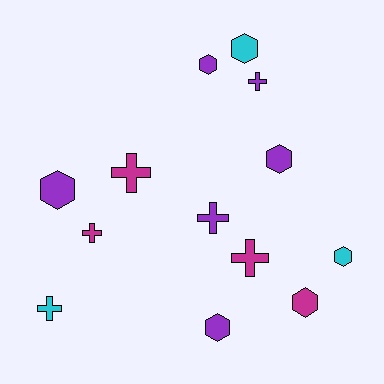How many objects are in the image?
There are 13 objects.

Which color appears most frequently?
Purple, with 6 objects.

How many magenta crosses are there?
There are 3 magenta crosses.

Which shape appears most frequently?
Hexagon, with 7 objects.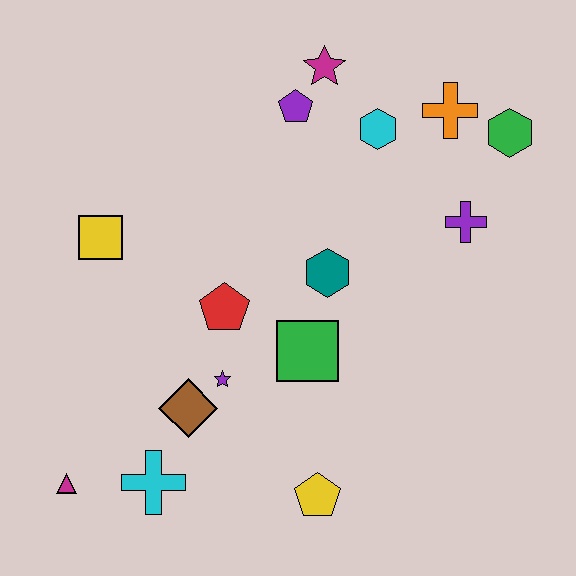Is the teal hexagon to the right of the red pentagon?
Yes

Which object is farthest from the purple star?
The green hexagon is farthest from the purple star.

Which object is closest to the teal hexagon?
The green square is closest to the teal hexagon.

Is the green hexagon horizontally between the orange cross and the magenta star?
No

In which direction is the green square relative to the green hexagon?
The green square is below the green hexagon.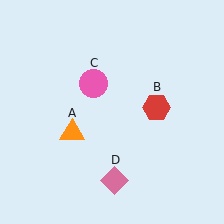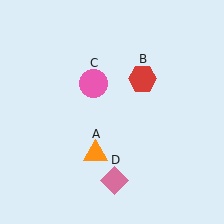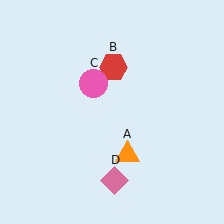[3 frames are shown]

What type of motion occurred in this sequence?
The orange triangle (object A), red hexagon (object B) rotated counterclockwise around the center of the scene.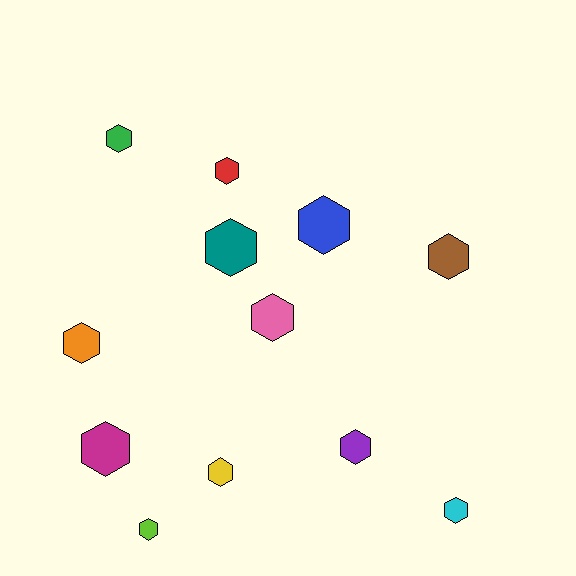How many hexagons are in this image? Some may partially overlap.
There are 12 hexagons.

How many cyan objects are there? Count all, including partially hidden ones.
There is 1 cyan object.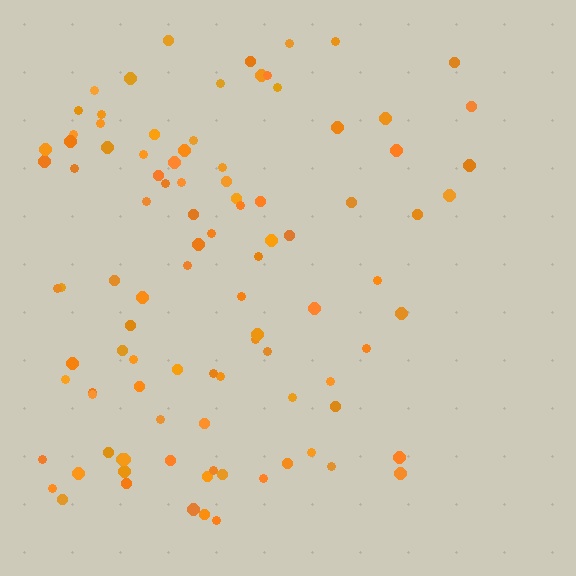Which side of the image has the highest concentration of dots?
The left.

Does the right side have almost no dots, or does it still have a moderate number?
Still a moderate number, just noticeably fewer than the left.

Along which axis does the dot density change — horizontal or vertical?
Horizontal.